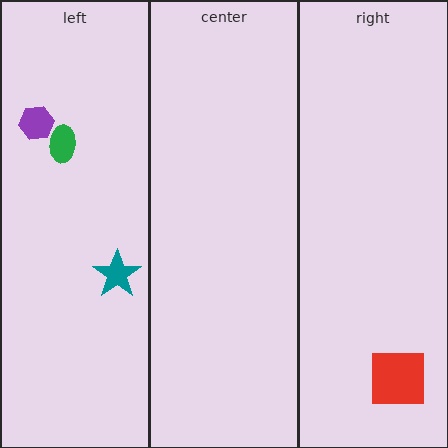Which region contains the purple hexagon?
The left region.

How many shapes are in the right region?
1.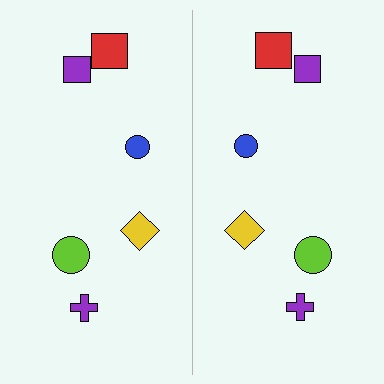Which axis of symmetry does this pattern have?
The pattern has a vertical axis of symmetry running through the center of the image.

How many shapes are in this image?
There are 12 shapes in this image.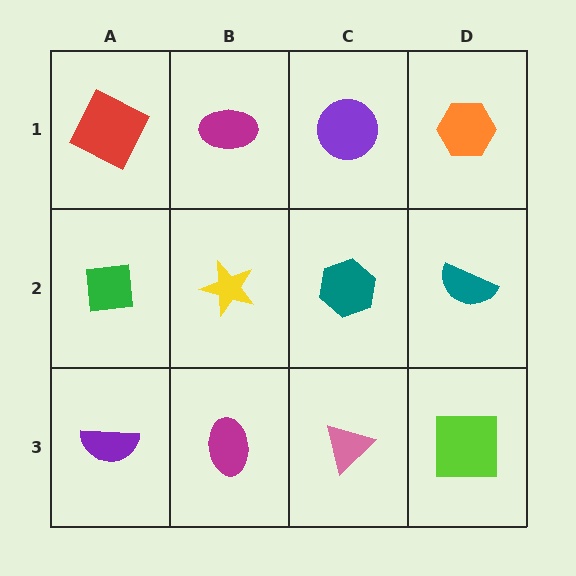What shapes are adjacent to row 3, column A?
A green square (row 2, column A), a magenta ellipse (row 3, column B).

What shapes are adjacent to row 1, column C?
A teal hexagon (row 2, column C), a magenta ellipse (row 1, column B), an orange hexagon (row 1, column D).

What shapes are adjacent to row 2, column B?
A magenta ellipse (row 1, column B), a magenta ellipse (row 3, column B), a green square (row 2, column A), a teal hexagon (row 2, column C).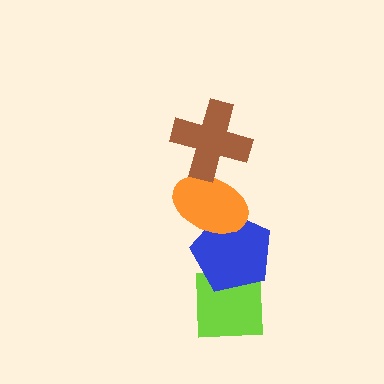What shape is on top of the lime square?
The blue pentagon is on top of the lime square.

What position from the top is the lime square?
The lime square is 4th from the top.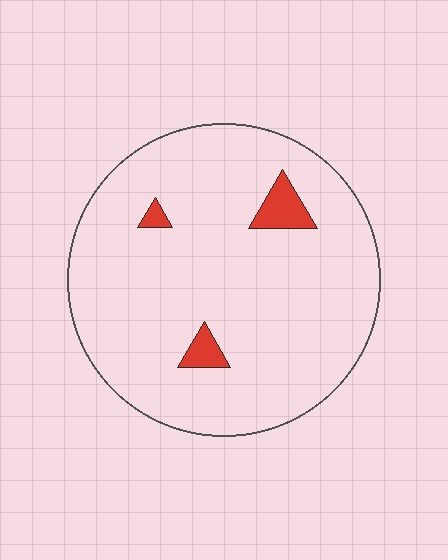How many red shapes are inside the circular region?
3.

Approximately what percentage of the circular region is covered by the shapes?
Approximately 5%.